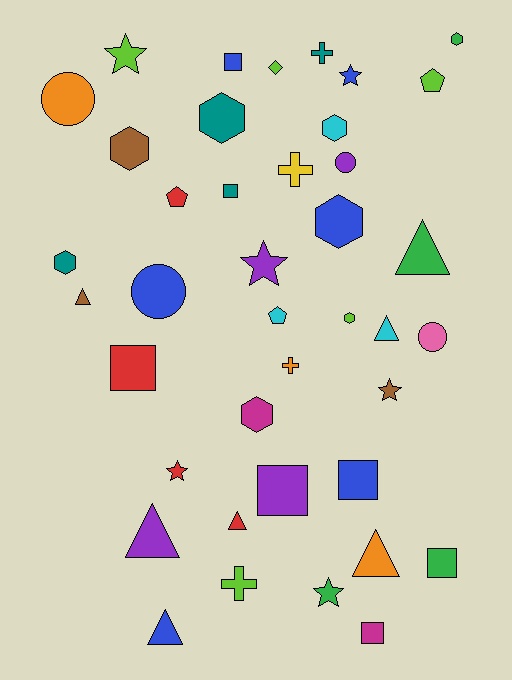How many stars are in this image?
There are 6 stars.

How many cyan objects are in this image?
There are 3 cyan objects.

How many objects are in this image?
There are 40 objects.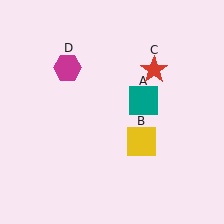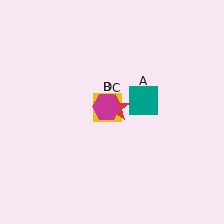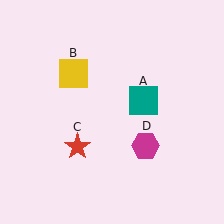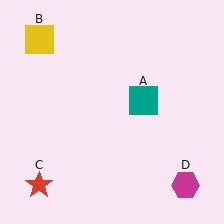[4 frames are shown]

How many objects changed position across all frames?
3 objects changed position: yellow square (object B), red star (object C), magenta hexagon (object D).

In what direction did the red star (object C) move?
The red star (object C) moved down and to the left.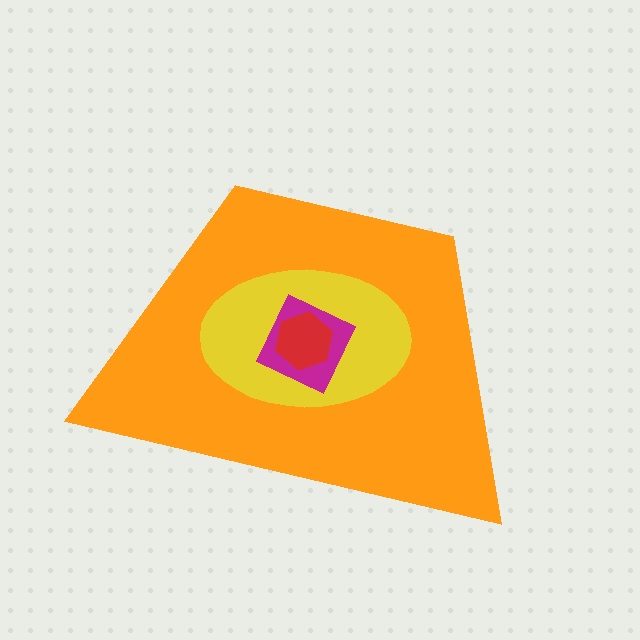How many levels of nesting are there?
4.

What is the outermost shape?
The orange trapezoid.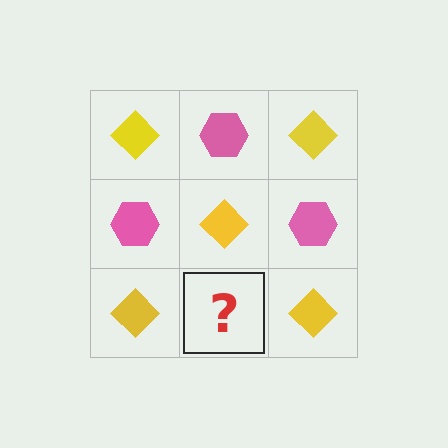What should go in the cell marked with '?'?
The missing cell should contain a pink hexagon.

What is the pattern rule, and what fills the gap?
The rule is that it alternates yellow diamond and pink hexagon in a checkerboard pattern. The gap should be filled with a pink hexagon.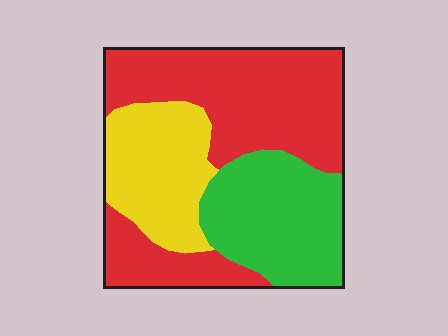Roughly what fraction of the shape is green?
Green takes up about one quarter (1/4) of the shape.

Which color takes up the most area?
Red, at roughly 50%.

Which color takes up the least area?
Yellow, at roughly 25%.